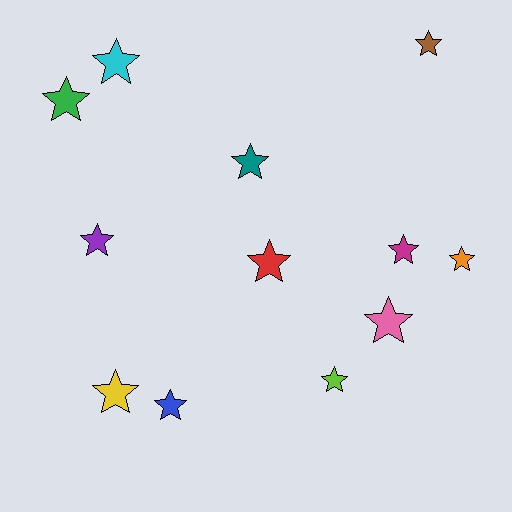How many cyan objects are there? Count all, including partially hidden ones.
There is 1 cyan object.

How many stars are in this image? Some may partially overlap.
There are 12 stars.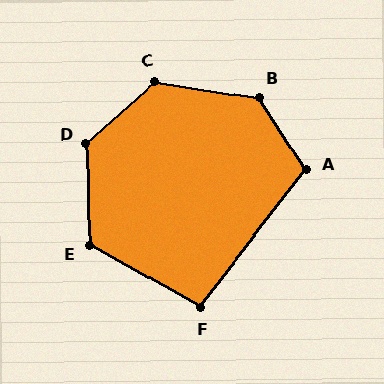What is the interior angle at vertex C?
Approximately 129 degrees (obtuse).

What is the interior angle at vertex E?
Approximately 121 degrees (obtuse).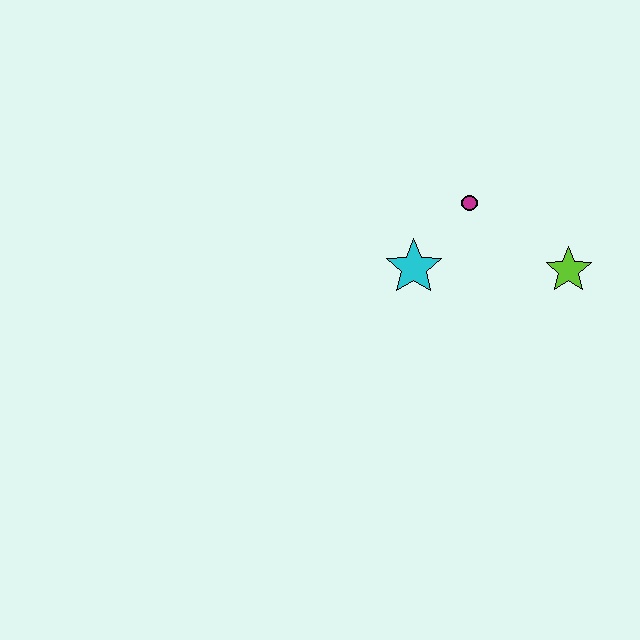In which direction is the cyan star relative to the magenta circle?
The cyan star is below the magenta circle.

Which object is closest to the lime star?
The magenta circle is closest to the lime star.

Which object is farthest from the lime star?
The cyan star is farthest from the lime star.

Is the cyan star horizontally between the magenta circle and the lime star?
No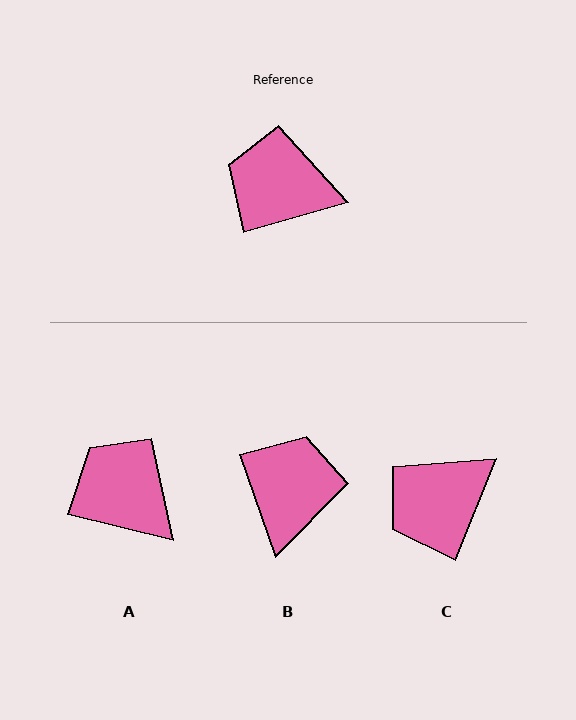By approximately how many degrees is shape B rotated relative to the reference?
Approximately 87 degrees clockwise.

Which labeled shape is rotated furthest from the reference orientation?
B, about 87 degrees away.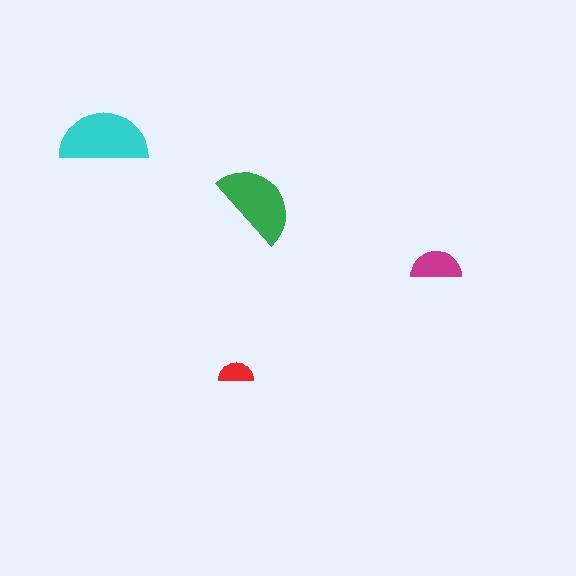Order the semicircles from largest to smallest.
the cyan one, the green one, the magenta one, the red one.